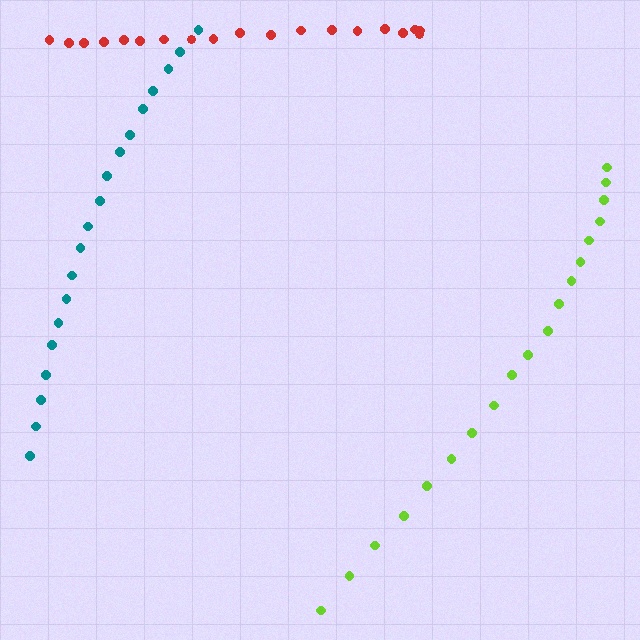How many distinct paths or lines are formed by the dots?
There are 3 distinct paths.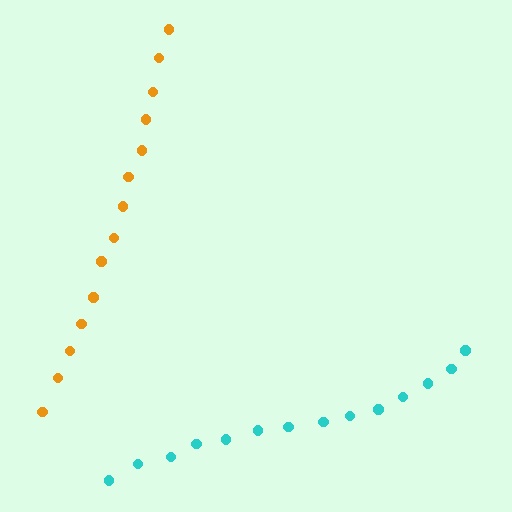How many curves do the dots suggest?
There are 2 distinct paths.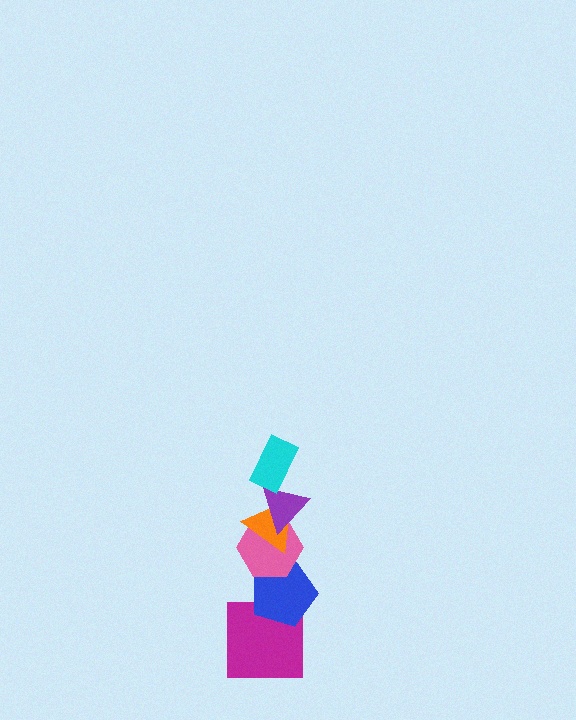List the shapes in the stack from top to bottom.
From top to bottom: the cyan rectangle, the purple triangle, the orange triangle, the pink hexagon, the blue pentagon, the magenta square.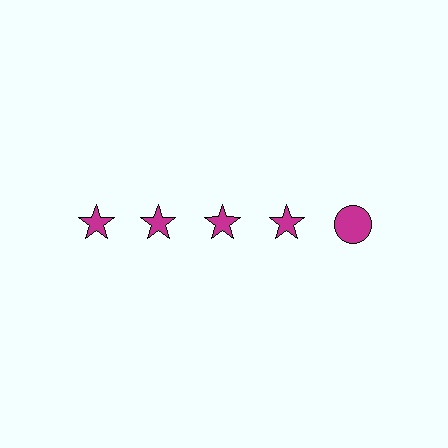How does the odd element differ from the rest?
It has a different shape: circle instead of star.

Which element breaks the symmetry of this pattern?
The magenta circle in the top row, rightmost column breaks the symmetry. All other shapes are magenta stars.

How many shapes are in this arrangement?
There are 5 shapes arranged in a grid pattern.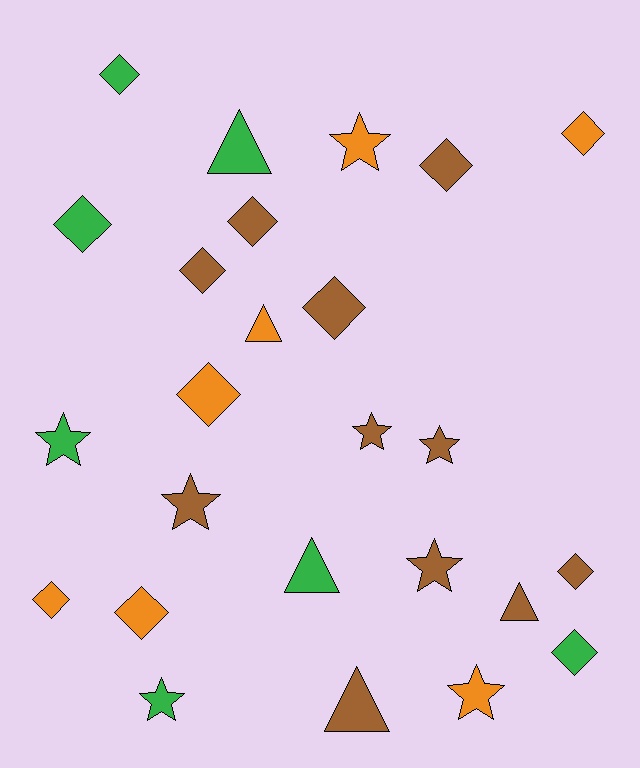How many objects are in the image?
There are 25 objects.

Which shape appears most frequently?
Diamond, with 12 objects.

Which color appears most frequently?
Brown, with 11 objects.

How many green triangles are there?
There are 2 green triangles.